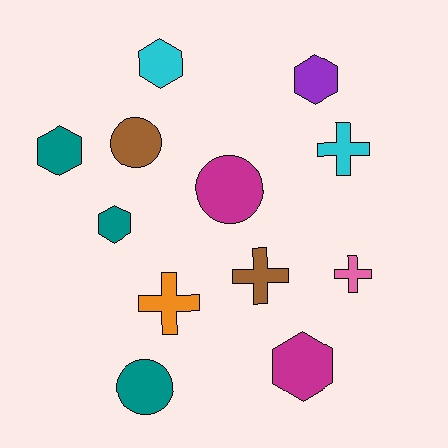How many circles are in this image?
There are 3 circles.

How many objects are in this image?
There are 12 objects.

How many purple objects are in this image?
There is 1 purple object.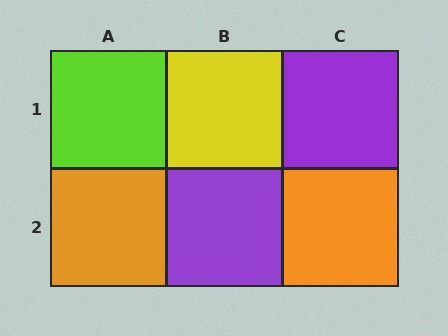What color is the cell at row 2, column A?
Orange.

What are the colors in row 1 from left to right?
Lime, yellow, purple.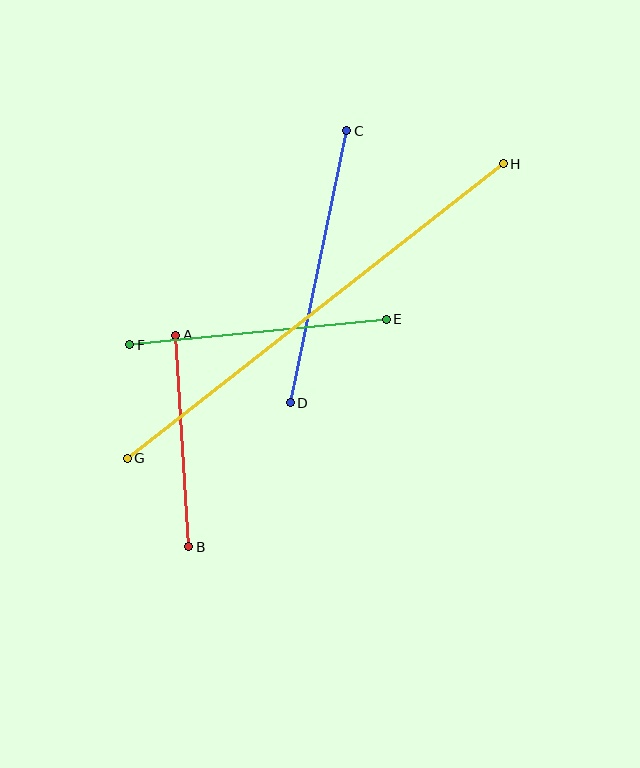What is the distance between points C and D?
The distance is approximately 278 pixels.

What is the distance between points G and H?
The distance is approximately 477 pixels.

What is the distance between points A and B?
The distance is approximately 212 pixels.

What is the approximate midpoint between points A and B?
The midpoint is at approximately (182, 441) pixels.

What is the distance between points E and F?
The distance is approximately 258 pixels.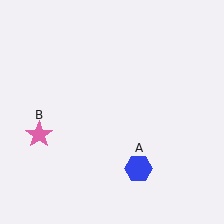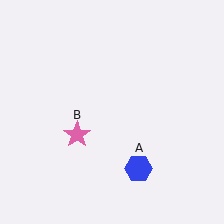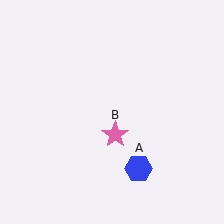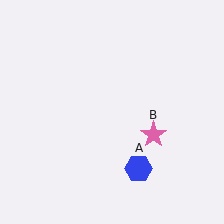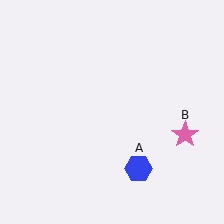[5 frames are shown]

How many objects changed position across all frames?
1 object changed position: pink star (object B).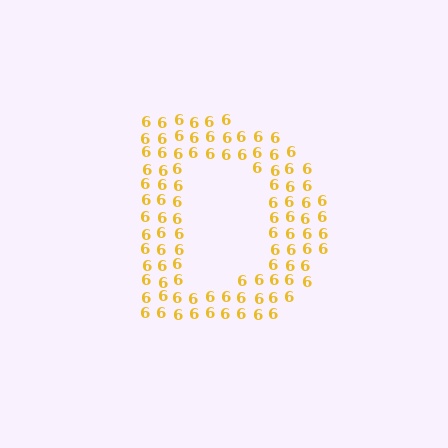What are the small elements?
The small elements are digit 6's.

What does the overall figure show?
The overall figure shows the letter D.